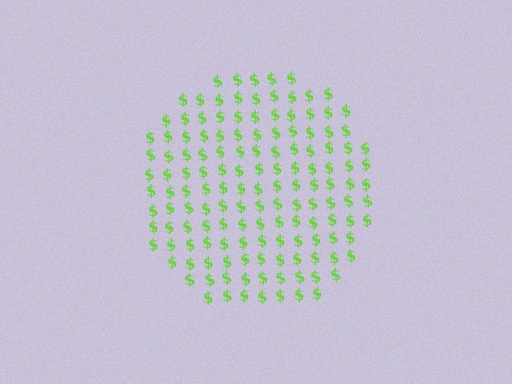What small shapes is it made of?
It is made of small dollar signs.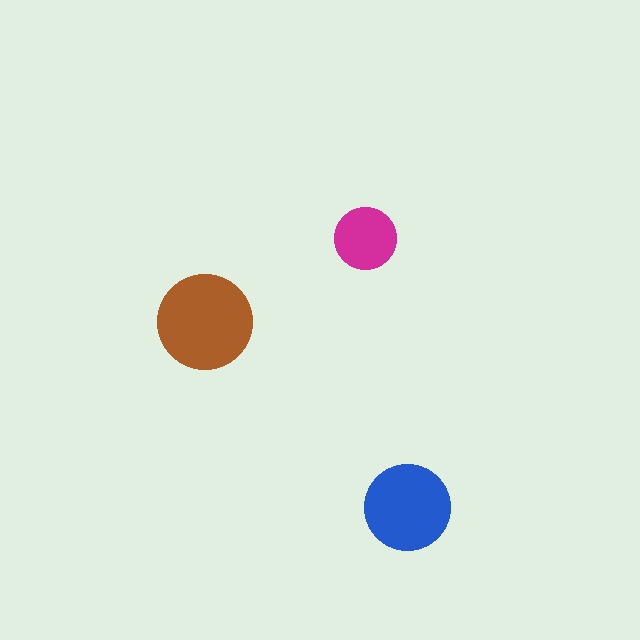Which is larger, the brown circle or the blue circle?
The brown one.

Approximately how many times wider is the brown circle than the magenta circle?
About 1.5 times wider.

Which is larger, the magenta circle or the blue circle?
The blue one.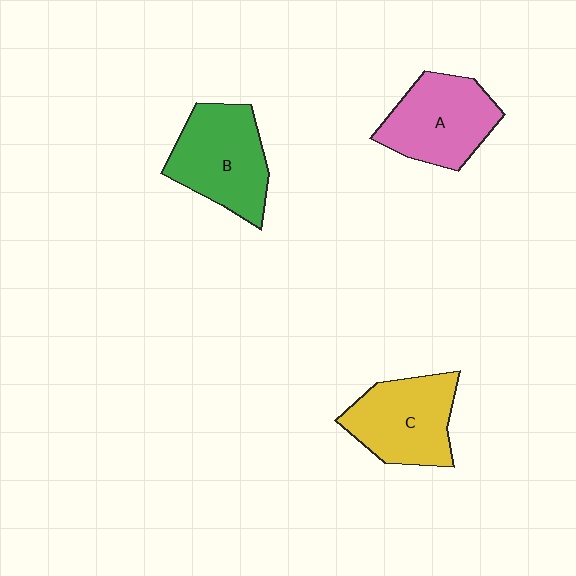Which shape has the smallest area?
Shape C (yellow).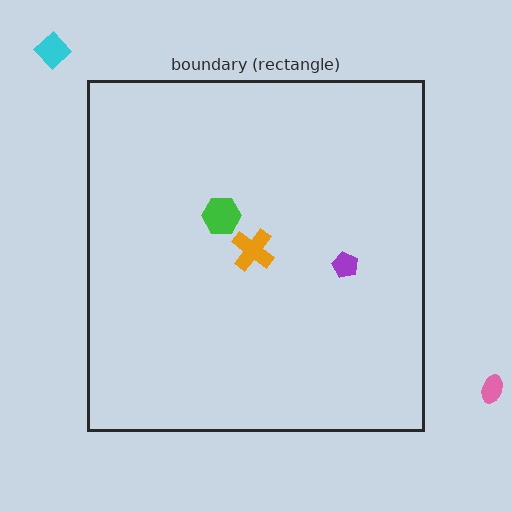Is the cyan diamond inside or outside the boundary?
Outside.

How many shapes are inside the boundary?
3 inside, 2 outside.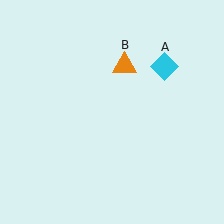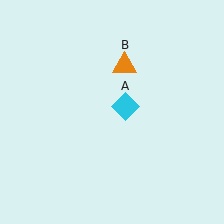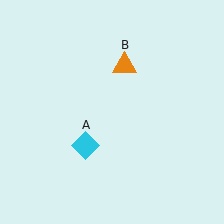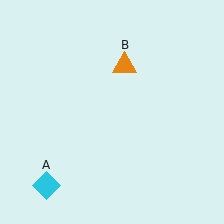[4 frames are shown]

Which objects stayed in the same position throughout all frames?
Orange triangle (object B) remained stationary.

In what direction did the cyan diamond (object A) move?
The cyan diamond (object A) moved down and to the left.